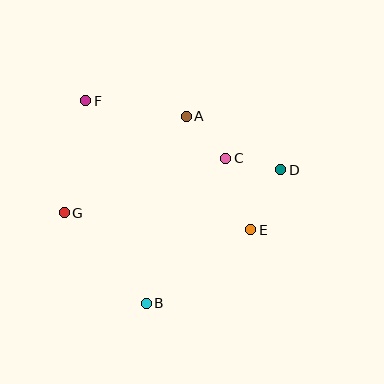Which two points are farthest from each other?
Points D and G are farthest from each other.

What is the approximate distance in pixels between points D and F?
The distance between D and F is approximately 207 pixels.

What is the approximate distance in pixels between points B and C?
The distance between B and C is approximately 166 pixels.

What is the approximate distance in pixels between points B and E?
The distance between B and E is approximately 128 pixels.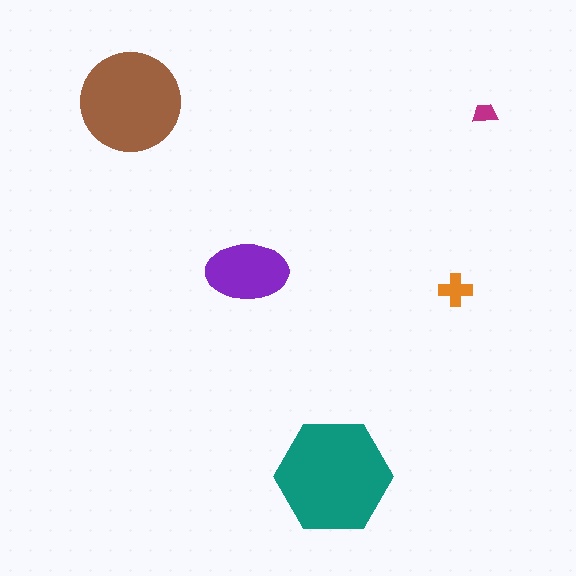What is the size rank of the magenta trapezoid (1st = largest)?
5th.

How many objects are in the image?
There are 5 objects in the image.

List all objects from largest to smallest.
The teal hexagon, the brown circle, the purple ellipse, the orange cross, the magenta trapezoid.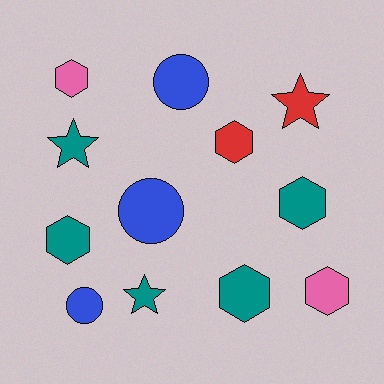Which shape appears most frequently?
Hexagon, with 6 objects.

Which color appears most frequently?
Teal, with 5 objects.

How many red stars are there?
There is 1 red star.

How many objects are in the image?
There are 12 objects.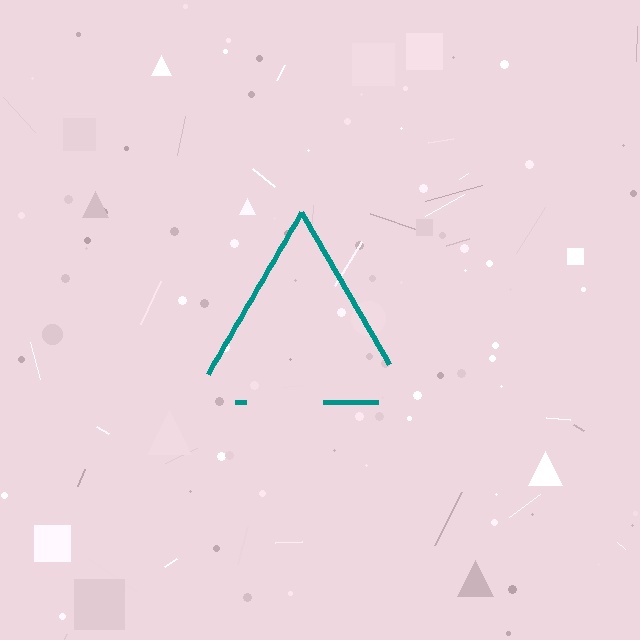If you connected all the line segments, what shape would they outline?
They would outline a triangle.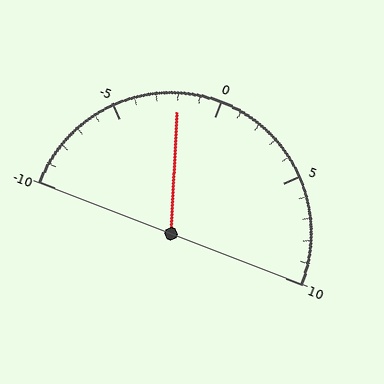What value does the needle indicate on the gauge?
The needle indicates approximately -2.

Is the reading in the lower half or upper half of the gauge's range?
The reading is in the lower half of the range (-10 to 10).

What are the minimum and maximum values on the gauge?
The gauge ranges from -10 to 10.